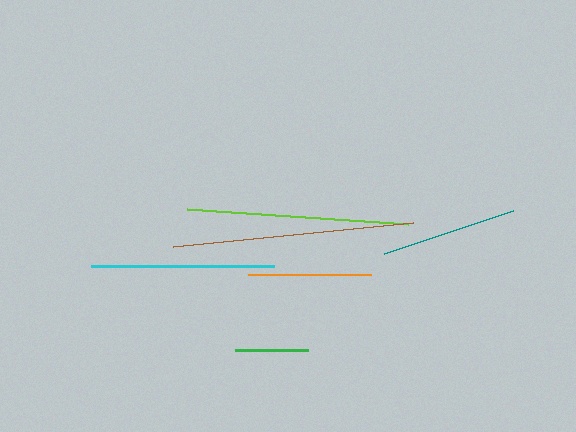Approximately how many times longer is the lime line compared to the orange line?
The lime line is approximately 1.8 times the length of the orange line.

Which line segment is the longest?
The brown line is the longest at approximately 241 pixels.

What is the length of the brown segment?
The brown segment is approximately 241 pixels long.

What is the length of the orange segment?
The orange segment is approximately 123 pixels long.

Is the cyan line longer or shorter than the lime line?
The lime line is longer than the cyan line.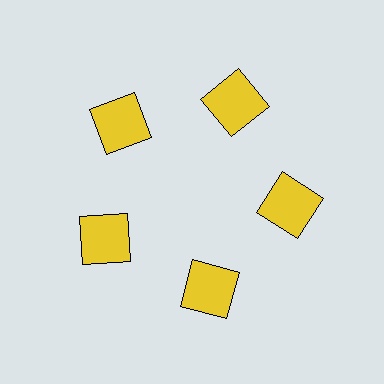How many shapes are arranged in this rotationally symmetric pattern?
There are 5 shapes, arranged in 5 groups of 1.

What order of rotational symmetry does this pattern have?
This pattern has 5-fold rotational symmetry.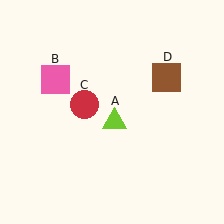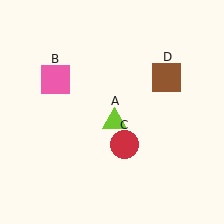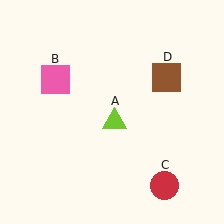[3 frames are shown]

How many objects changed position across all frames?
1 object changed position: red circle (object C).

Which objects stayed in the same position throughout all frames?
Lime triangle (object A) and pink square (object B) and brown square (object D) remained stationary.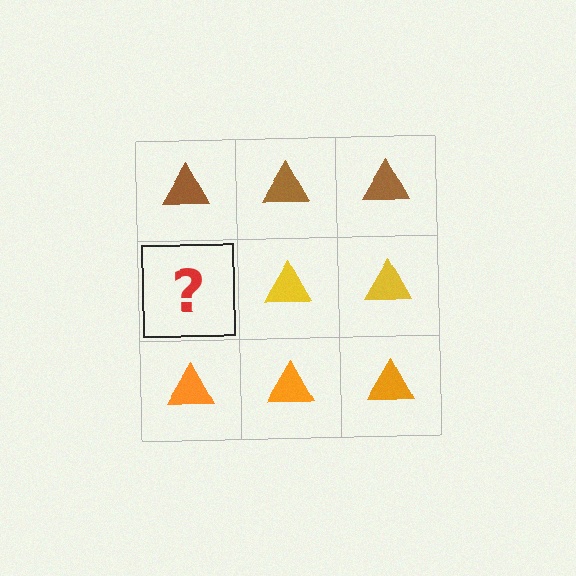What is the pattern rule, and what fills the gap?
The rule is that each row has a consistent color. The gap should be filled with a yellow triangle.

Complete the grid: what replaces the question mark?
The question mark should be replaced with a yellow triangle.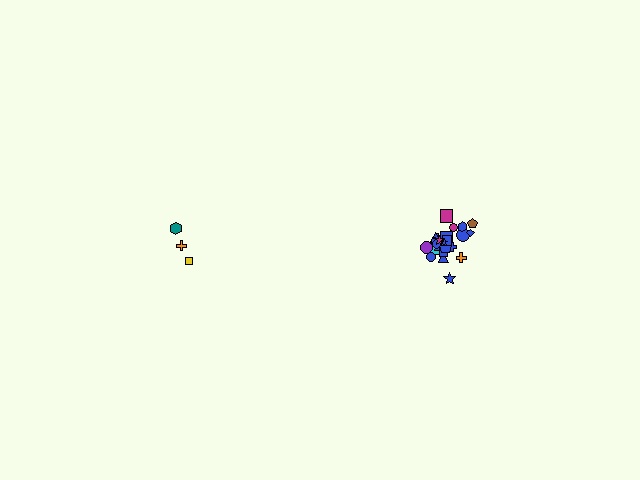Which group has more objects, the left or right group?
The right group.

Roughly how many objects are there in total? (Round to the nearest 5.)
Roughly 30 objects in total.